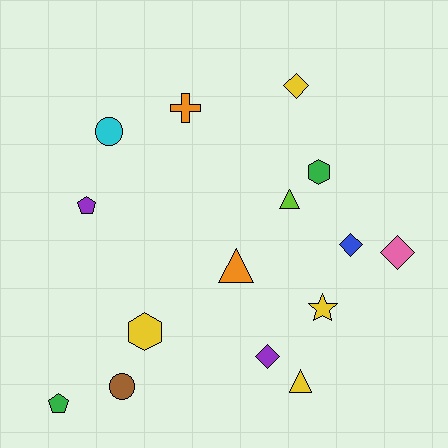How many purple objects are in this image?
There are 2 purple objects.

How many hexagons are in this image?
There are 2 hexagons.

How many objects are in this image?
There are 15 objects.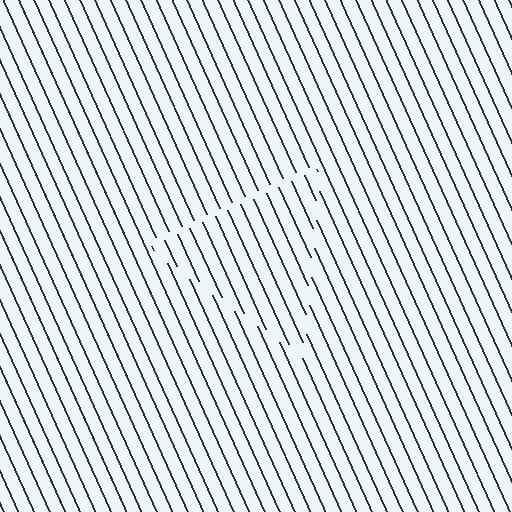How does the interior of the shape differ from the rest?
The interior of the shape contains the same grating, shifted by half a period — the contour is defined by the phase discontinuity where line-ends from the inner and outer gratings abut.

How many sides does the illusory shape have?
3 sides — the line-ends trace a triangle.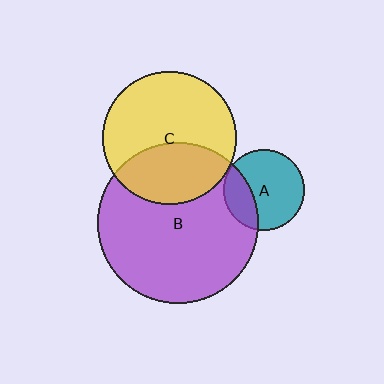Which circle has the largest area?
Circle B (purple).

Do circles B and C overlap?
Yes.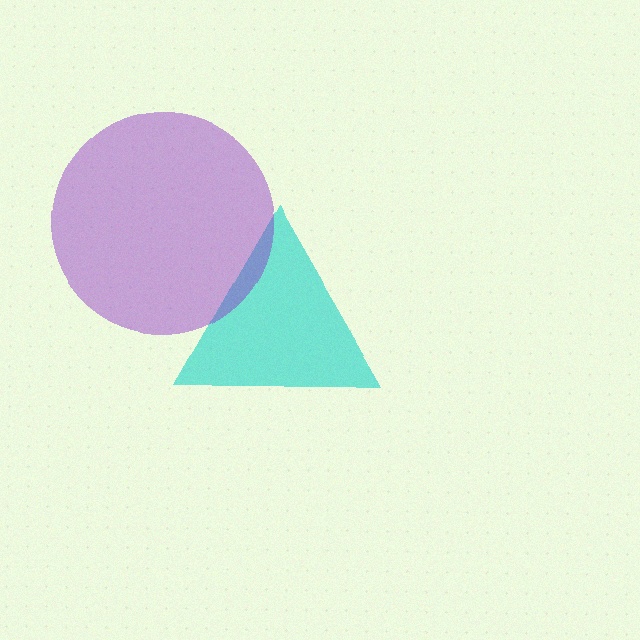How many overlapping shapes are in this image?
There are 2 overlapping shapes in the image.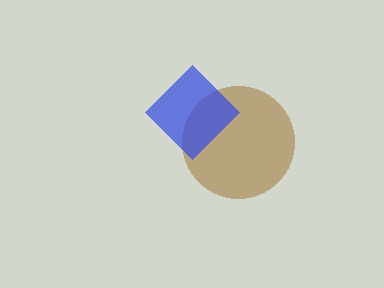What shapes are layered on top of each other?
The layered shapes are: a brown circle, a blue diamond.